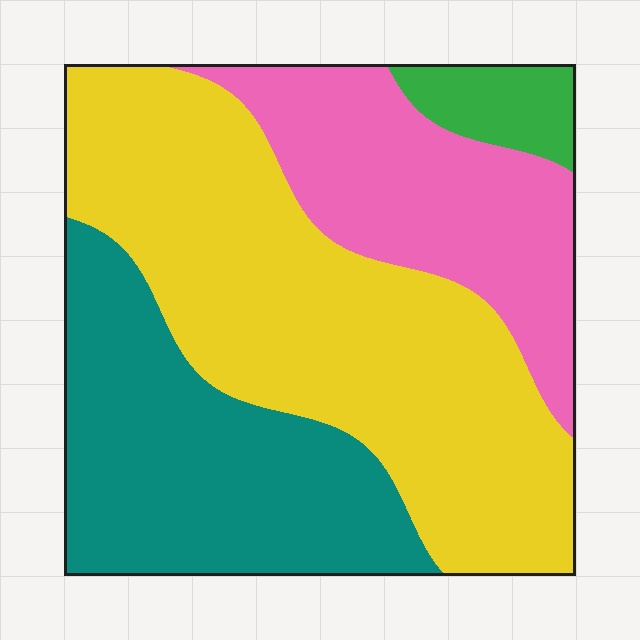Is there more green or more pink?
Pink.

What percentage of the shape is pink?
Pink covers 22% of the shape.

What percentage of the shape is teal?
Teal takes up about one quarter (1/4) of the shape.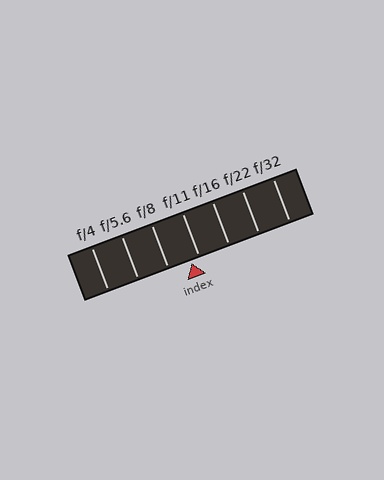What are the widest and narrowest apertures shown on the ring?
The widest aperture shown is f/4 and the narrowest is f/32.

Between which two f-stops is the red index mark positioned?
The index mark is between f/8 and f/11.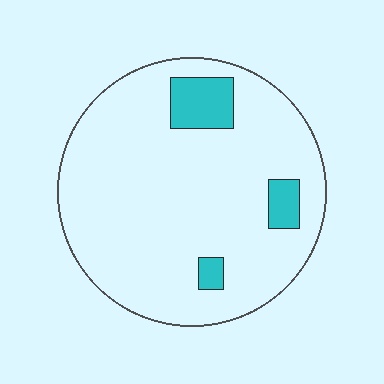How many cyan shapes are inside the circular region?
3.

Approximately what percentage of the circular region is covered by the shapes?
Approximately 10%.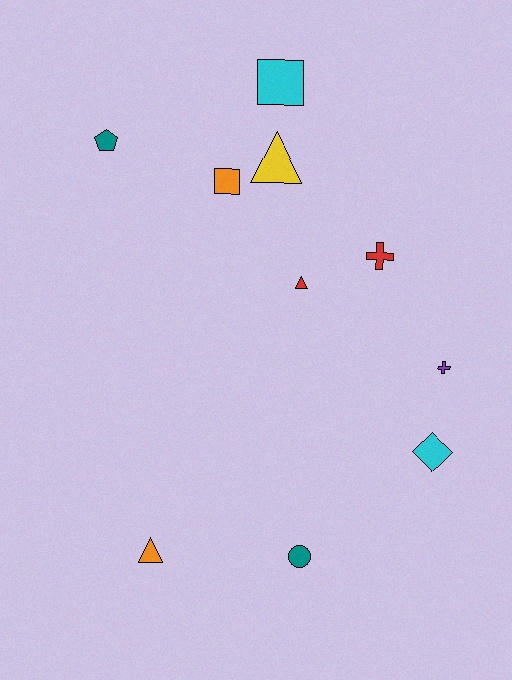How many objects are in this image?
There are 10 objects.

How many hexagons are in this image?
There are no hexagons.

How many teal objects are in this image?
There are 2 teal objects.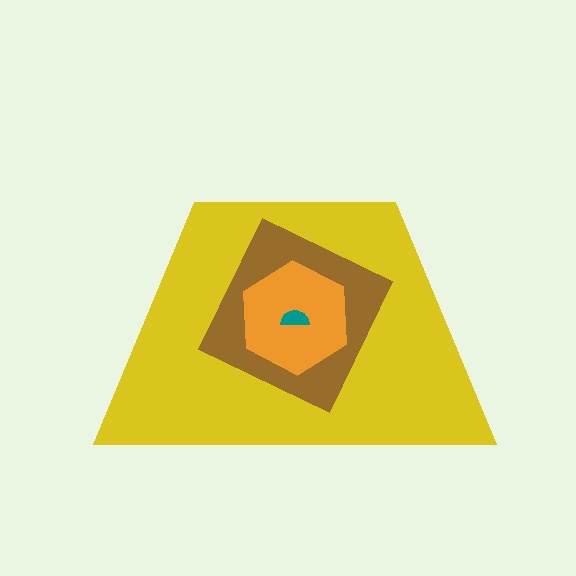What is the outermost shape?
The yellow trapezoid.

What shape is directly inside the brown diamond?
The orange hexagon.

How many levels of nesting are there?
4.